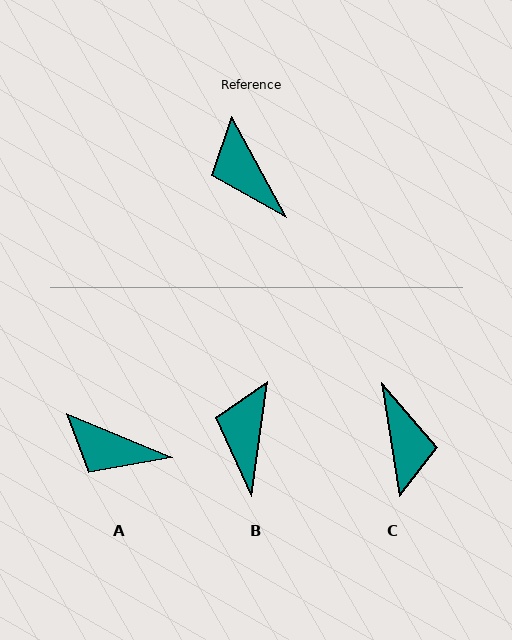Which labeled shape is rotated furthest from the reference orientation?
C, about 160 degrees away.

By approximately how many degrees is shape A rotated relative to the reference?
Approximately 39 degrees counter-clockwise.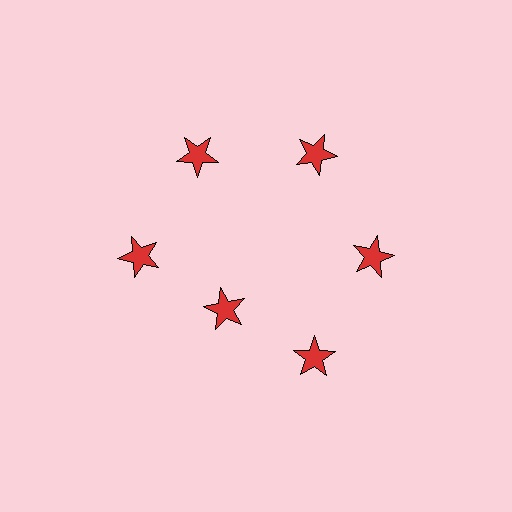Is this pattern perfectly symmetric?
No. The 6 red stars are arranged in a ring, but one element near the 7 o'clock position is pulled inward toward the center, breaking the 6-fold rotational symmetry.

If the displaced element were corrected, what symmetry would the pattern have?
It would have 6-fold rotational symmetry — the pattern would map onto itself every 60 degrees.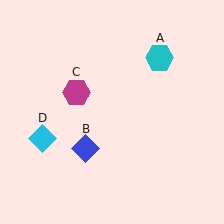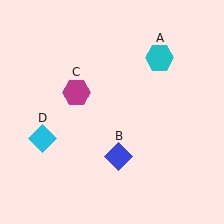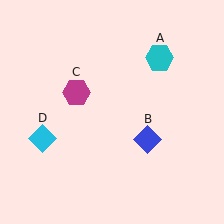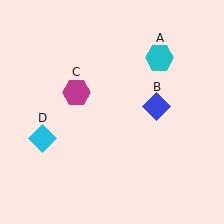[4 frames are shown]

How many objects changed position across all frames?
1 object changed position: blue diamond (object B).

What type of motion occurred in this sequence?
The blue diamond (object B) rotated counterclockwise around the center of the scene.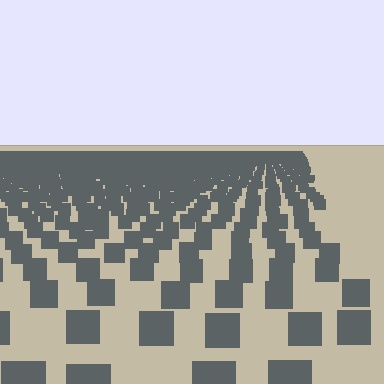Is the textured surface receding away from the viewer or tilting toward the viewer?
The surface is receding away from the viewer. Texture elements get smaller and denser toward the top.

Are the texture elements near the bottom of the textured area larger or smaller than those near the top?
Larger. Near the bottom, elements are closer to the viewer and appear at a bigger on-screen size.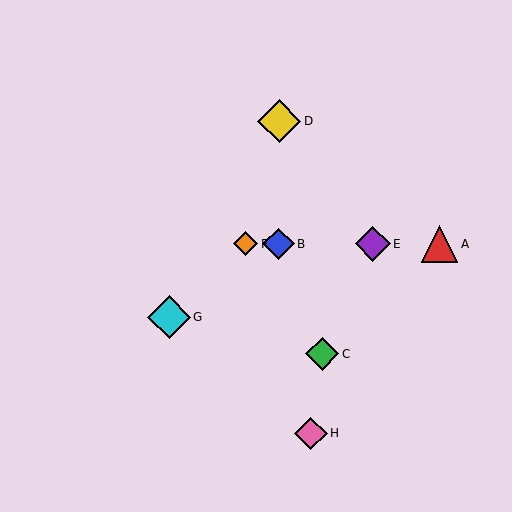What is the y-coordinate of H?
Object H is at y≈434.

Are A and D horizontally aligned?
No, A is at y≈244 and D is at y≈121.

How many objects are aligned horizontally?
4 objects (A, B, E, F) are aligned horizontally.